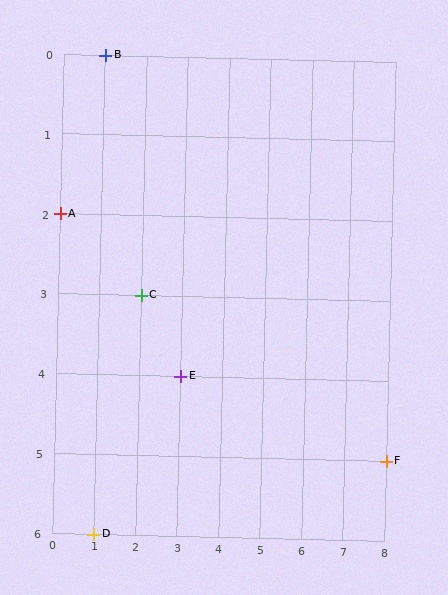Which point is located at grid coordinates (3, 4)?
Point E is at (3, 4).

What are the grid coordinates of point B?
Point B is at grid coordinates (1, 0).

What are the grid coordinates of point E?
Point E is at grid coordinates (3, 4).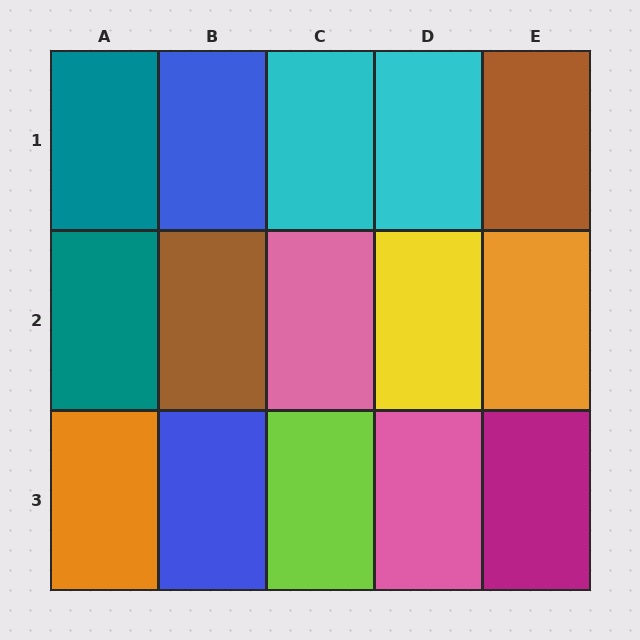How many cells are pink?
2 cells are pink.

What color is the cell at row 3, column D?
Pink.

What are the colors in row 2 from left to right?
Teal, brown, pink, yellow, orange.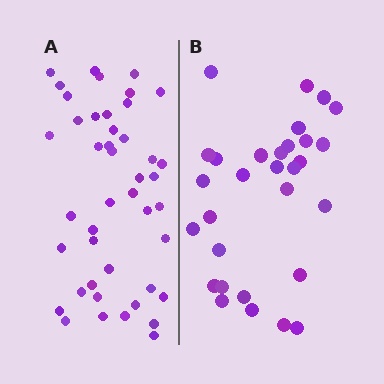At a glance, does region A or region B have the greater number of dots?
Region A (the left region) has more dots.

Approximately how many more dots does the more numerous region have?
Region A has approximately 15 more dots than region B.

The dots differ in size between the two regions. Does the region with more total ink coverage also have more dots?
No. Region B has more total ink coverage because its dots are larger, but region A actually contains more individual dots. Total area can be misleading — the number of items is what matters here.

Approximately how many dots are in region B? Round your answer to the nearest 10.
About 30 dots.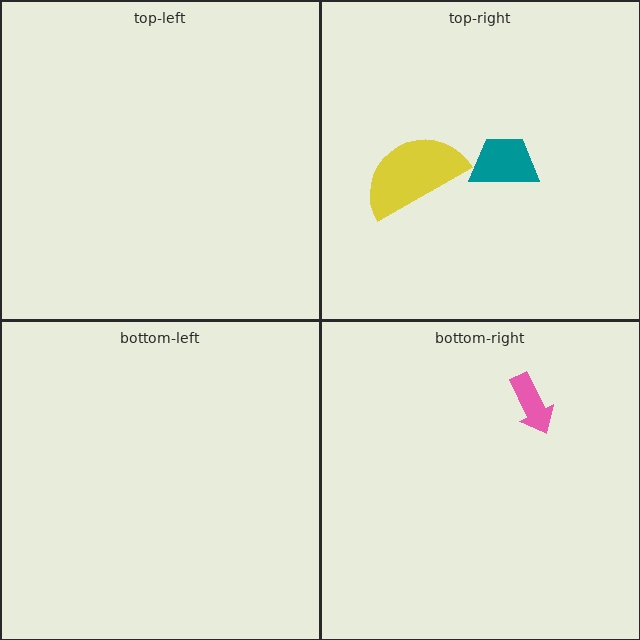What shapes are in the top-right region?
The yellow semicircle, the teal trapezoid.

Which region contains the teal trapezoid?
The top-right region.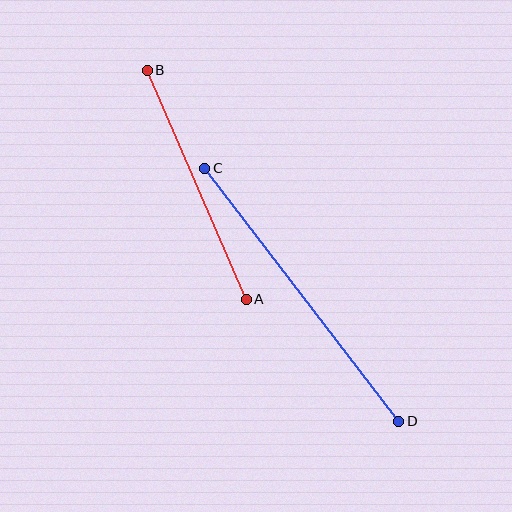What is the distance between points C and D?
The distance is approximately 319 pixels.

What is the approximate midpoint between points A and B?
The midpoint is at approximately (197, 185) pixels.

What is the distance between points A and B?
The distance is approximately 250 pixels.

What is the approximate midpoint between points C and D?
The midpoint is at approximately (302, 295) pixels.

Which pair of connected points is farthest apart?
Points C and D are farthest apart.